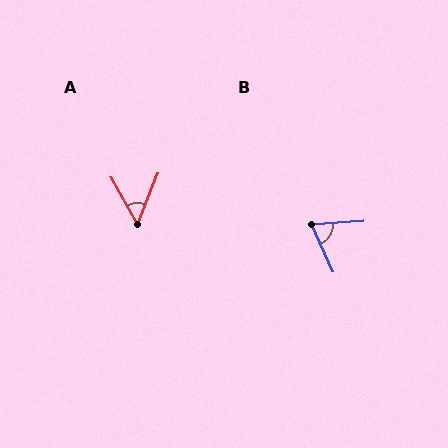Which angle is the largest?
B, at approximately 70 degrees.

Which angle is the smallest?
A, at approximately 51 degrees.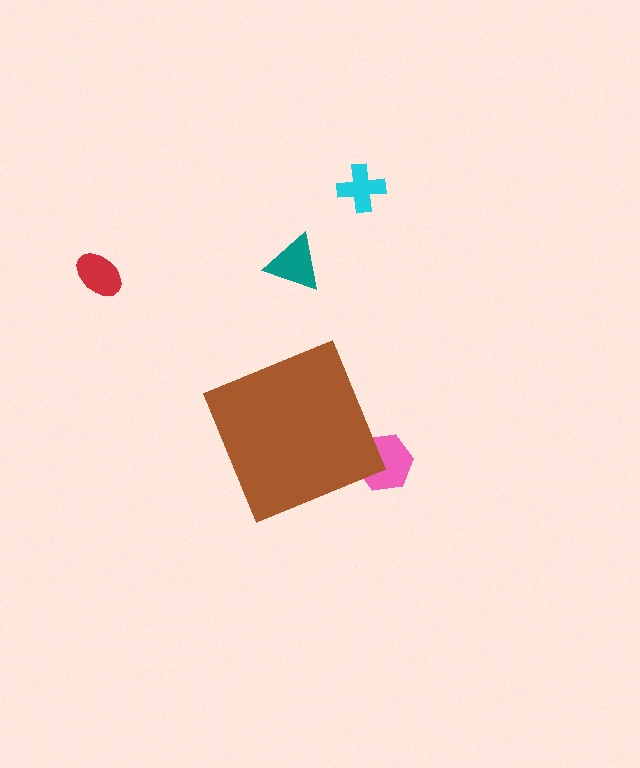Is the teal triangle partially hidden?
No, the teal triangle is fully visible.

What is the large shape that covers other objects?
A brown diamond.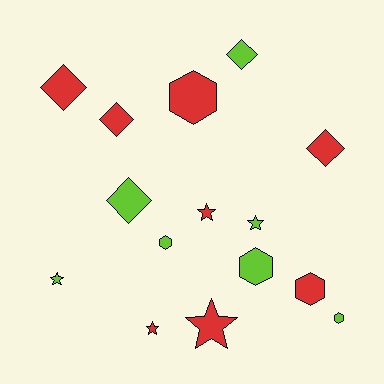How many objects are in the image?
There are 15 objects.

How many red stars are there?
There are 3 red stars.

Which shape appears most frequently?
Star, with 5 objects.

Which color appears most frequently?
Red, with 8 objects.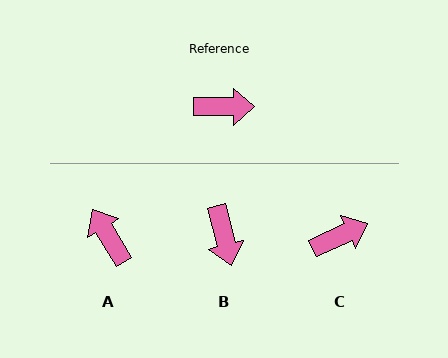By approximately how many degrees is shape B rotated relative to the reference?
Approximately 76 degrees clockwise.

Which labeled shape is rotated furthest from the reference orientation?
A, about 121 degrees away.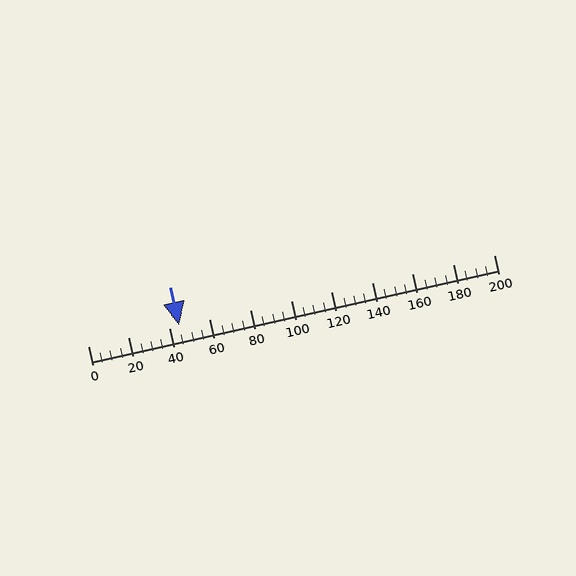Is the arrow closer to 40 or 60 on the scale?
The arrow is closer to 40.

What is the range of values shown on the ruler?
The ruler shows values from 0 to 200.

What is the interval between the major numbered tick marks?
The major tick marks are spaced 20 units apart.